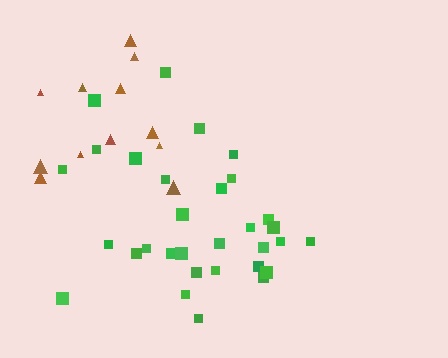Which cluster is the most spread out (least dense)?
Brown.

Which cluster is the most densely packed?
Green.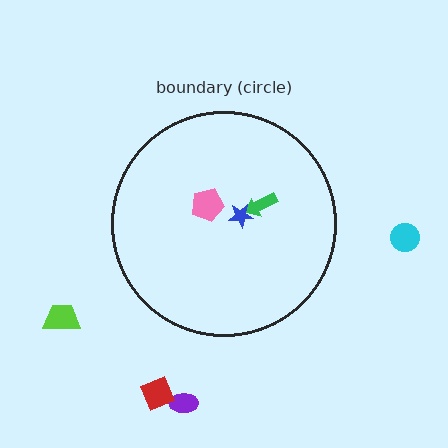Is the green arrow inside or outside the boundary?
Inside.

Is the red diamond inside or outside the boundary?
Outside.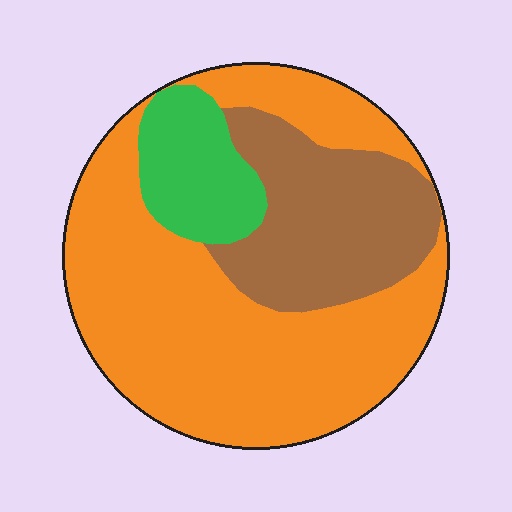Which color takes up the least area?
Green, at roughly 15%.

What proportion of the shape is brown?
Brown takes up about one quarter (1/4) of the shape.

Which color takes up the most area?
Orange, at roughly 60%.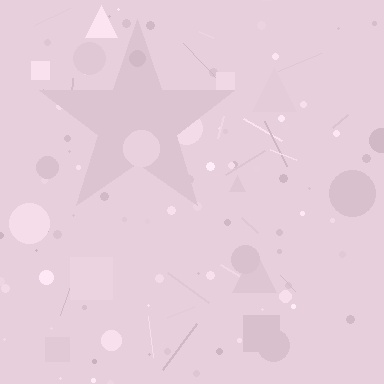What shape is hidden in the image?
A star is hidden in the image.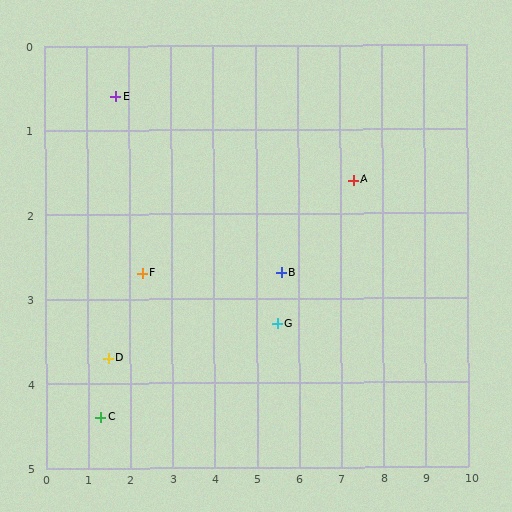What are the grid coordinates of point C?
Point C is at approximately (1.3, 4.4).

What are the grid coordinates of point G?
Point G is at approximately (5.5, 3.3).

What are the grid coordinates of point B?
Point B is at approximately (5.6, 2.7).